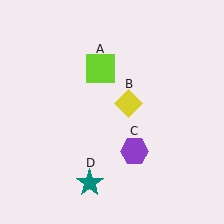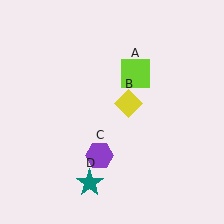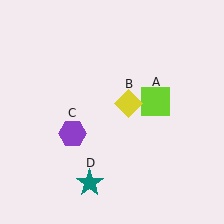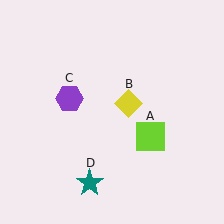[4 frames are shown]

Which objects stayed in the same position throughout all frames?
Yellow diamond (object B) and teal star (object D) remained stationary.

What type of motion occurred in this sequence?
The lime square (object A), purple hexagon (object C) rotated clockwise around the center of the scene.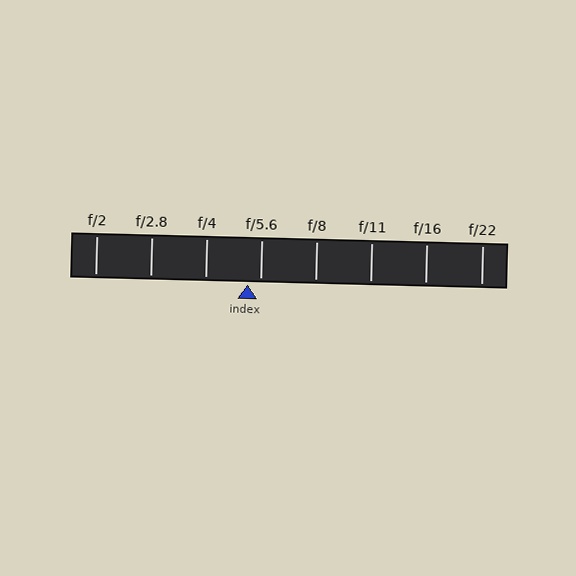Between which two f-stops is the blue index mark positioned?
The index mark is between f/4 and f/5.6.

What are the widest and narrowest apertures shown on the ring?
The widest aperture shown is f/2 and the narrowest is f/22.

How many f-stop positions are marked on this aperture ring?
There are 8 f-stop positions marked.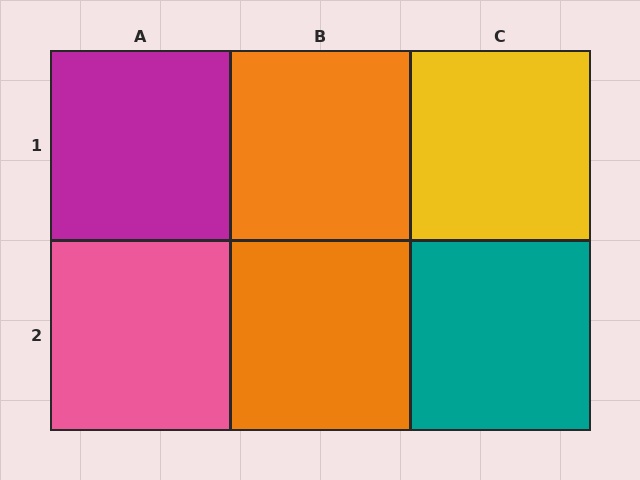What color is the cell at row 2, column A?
Pink.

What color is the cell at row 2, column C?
Teal.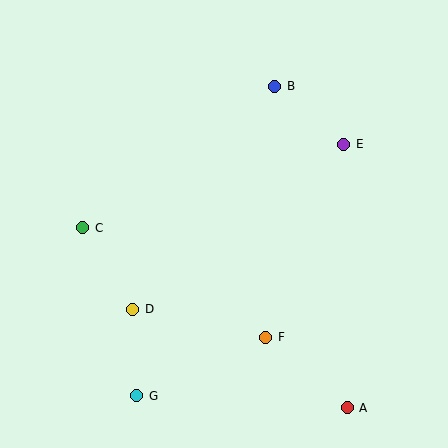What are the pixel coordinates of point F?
Point F is at (266, 337).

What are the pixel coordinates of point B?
Point B is at (275, 86).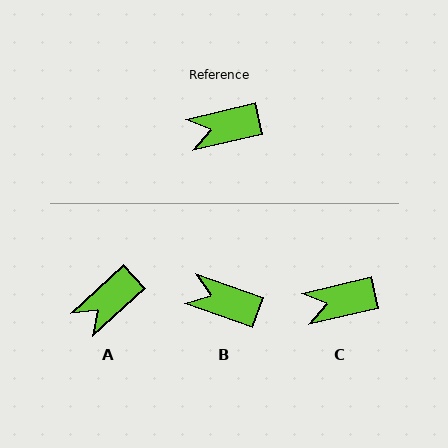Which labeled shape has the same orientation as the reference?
C.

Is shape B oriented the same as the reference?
No, it is off by about 33 degrees.